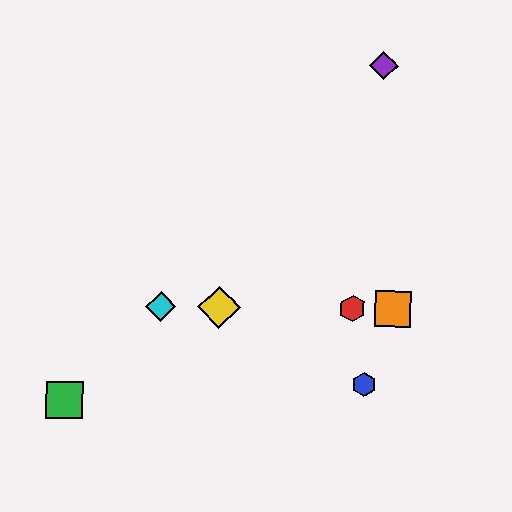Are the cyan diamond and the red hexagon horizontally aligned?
Yes, both are at y≈306.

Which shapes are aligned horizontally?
The red hexagon, the yellow diamond, the orange square, the cyan diamond are aligned horizontally.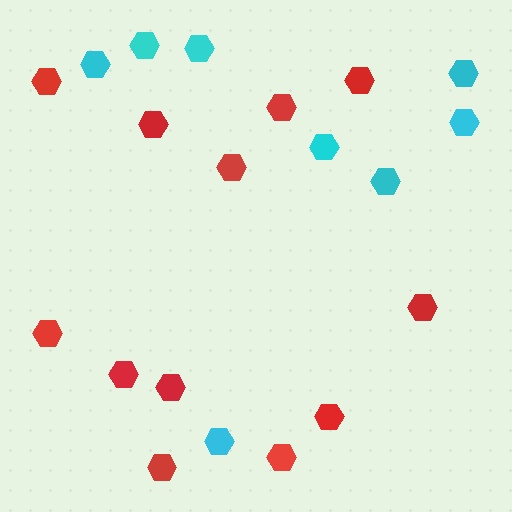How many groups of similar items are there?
There are 2 groups: one group of cyan hexagons (8) and one group of red hexagons (12).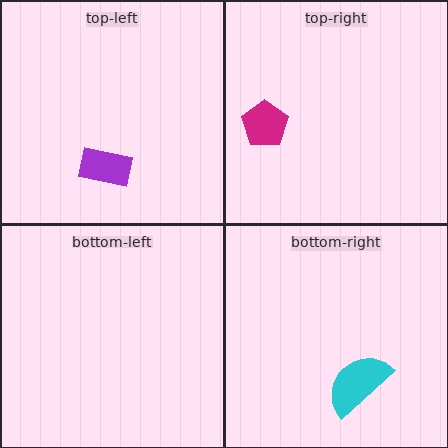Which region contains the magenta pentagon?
The top-right region.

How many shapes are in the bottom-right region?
1.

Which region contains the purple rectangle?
The top-left region.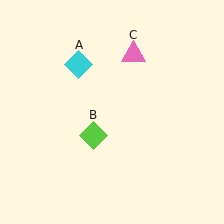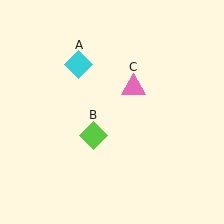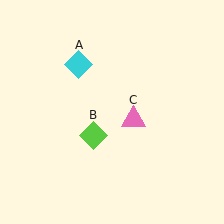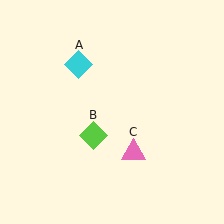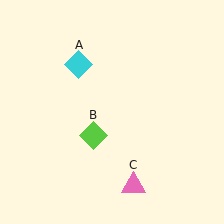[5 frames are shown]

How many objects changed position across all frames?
1 object changed position: pink triangle (object C).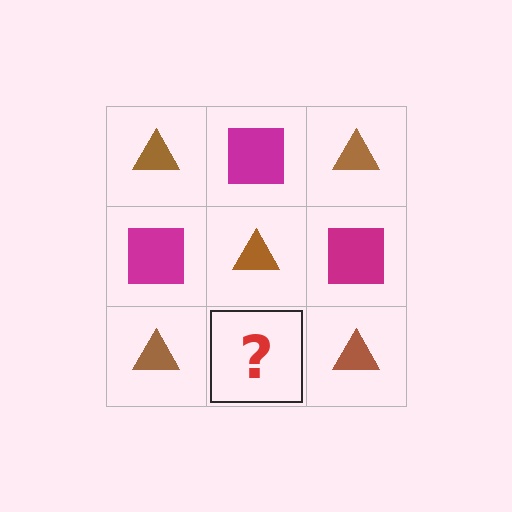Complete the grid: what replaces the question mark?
The question mark should be replaced with a magenta square.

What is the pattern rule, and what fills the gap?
The rule is that it alternates brown triangle and magenta square in a checkerboard pattern. The gap should be filled with a magenta square.